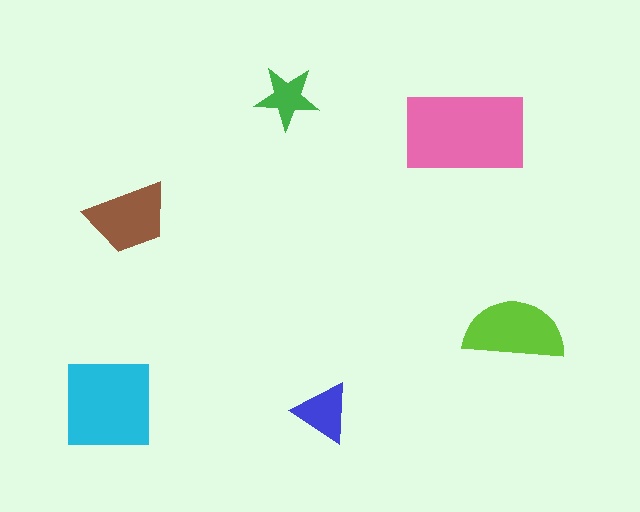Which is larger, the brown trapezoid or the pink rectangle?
The pink rectangle.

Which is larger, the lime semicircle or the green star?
The lime semicircle.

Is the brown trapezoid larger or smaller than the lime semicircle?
Smaller.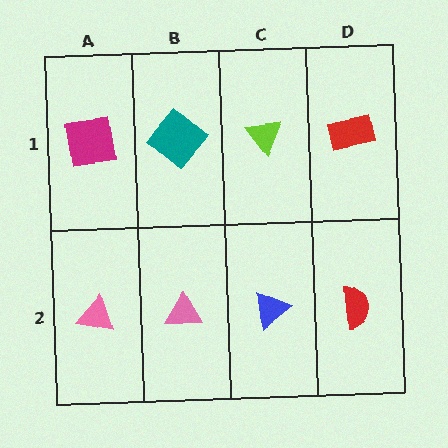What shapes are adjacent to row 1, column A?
A pink triangle (row 2, column A), a teal diamond (row 1, column B).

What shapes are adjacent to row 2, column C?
A lime triangle (row 1, column C), a pink triangle (row 2, column B), a red semicircle (row 2, column D).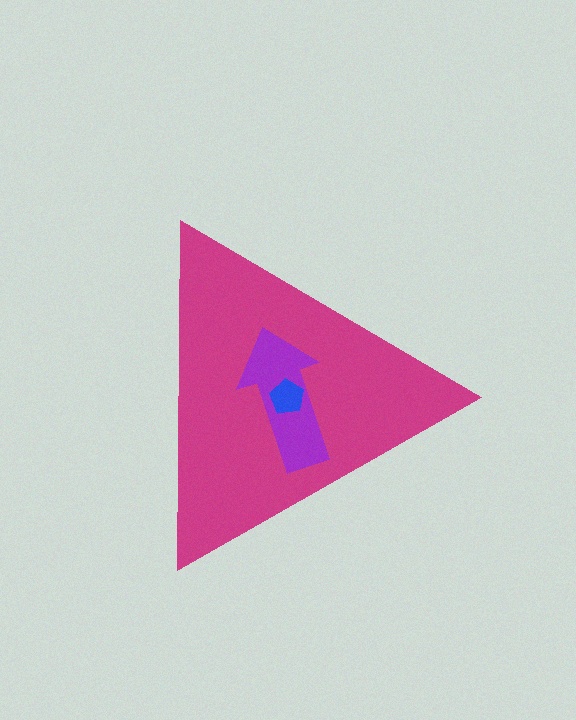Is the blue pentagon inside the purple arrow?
Yes.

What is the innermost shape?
The blue pentagon.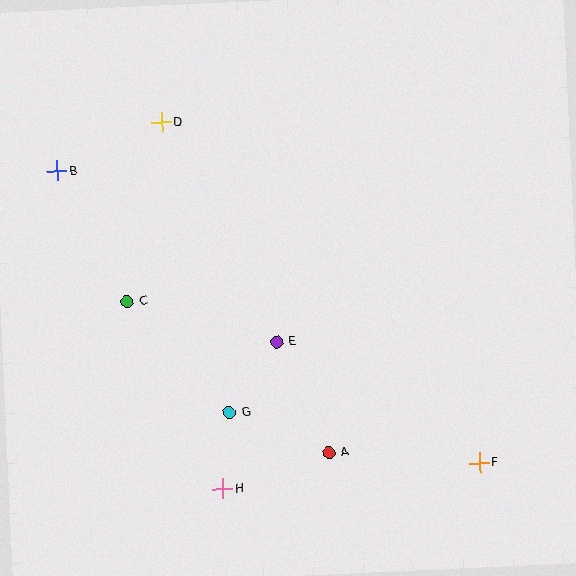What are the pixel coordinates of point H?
Point H is at (223, 489).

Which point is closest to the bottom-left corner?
Point H is closest to the bottom-left corner.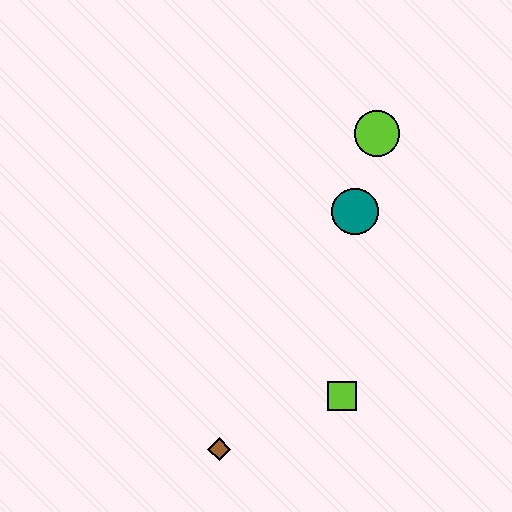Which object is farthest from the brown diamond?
The lime circle is farthest from the brown diamond.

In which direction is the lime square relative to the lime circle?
The lime square is below the lime circle.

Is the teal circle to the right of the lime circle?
No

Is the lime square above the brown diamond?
Yes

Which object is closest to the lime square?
The brown diamond is closest to the lime square.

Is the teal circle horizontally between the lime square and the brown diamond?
No